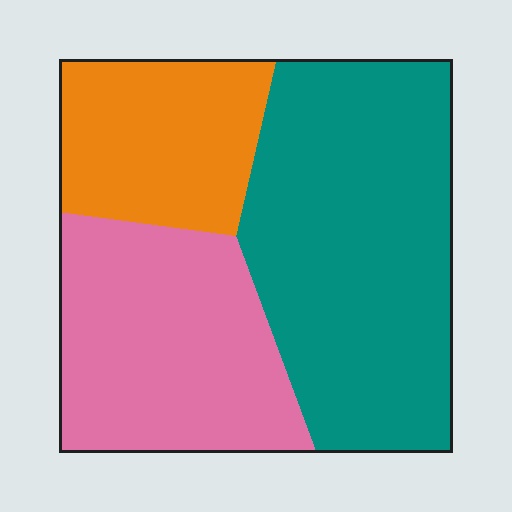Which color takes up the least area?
Orange, at roughly 20%.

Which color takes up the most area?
Teal, at roughly 45%.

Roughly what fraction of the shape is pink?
Pink covers 32% of the shape.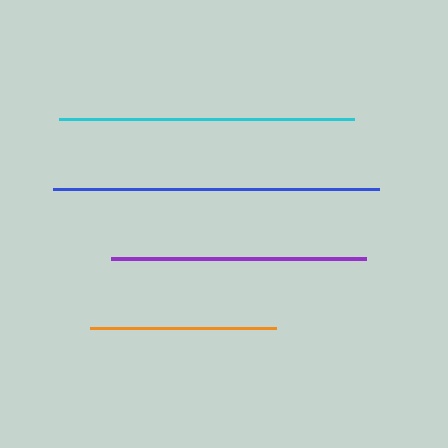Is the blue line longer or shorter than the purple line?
The blue line is longer than the purple line.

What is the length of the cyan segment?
The cyan segment is approximately 295 pixels long.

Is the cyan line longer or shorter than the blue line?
The blue line is longer than the cyan line.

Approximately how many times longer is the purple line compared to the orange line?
The purple line is approximately 1.4 times the length of the orange line.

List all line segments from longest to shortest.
From longest to shortest: blue, cyan, purple, orange.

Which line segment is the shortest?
The orange line is the shortest at approximately 186 pixels.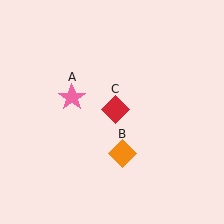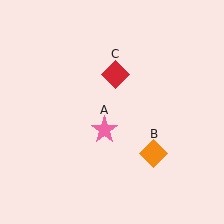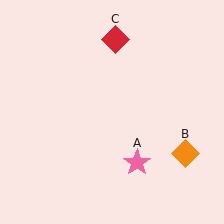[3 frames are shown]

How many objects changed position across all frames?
3 objects changed position: pink star (object A), orange diamond (object B), red diamond (object C).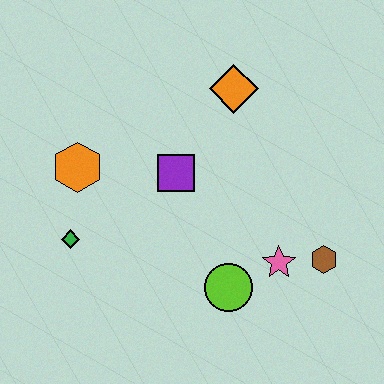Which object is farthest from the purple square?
The brown hexagon is farthest from the purple square.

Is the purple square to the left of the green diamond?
No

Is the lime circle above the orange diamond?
No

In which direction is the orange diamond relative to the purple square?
The orange diamond is above the purple square.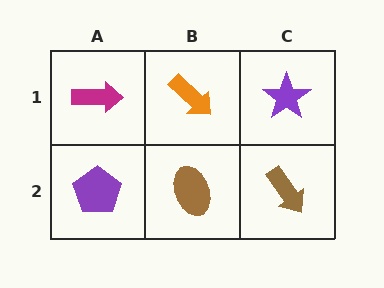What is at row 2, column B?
A brown ellipse.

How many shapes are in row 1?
3 shapes.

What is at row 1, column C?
A purple star.